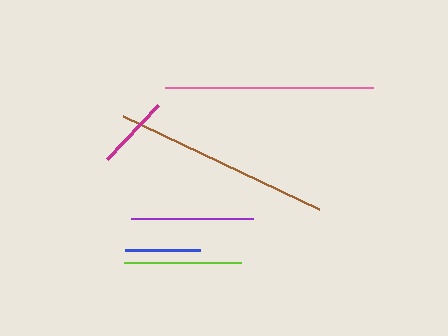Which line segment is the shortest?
The magenta line is the shortest at approximately 74 pixels.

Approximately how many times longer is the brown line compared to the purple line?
The brown line is approximately 1.8 times the length of the purple line.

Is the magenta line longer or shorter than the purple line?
The purple line is longer than the magenta line.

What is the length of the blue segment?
The blue segment is approximately 75 pixels long.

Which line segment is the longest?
The brown line is the longest at approximately 217 pixels.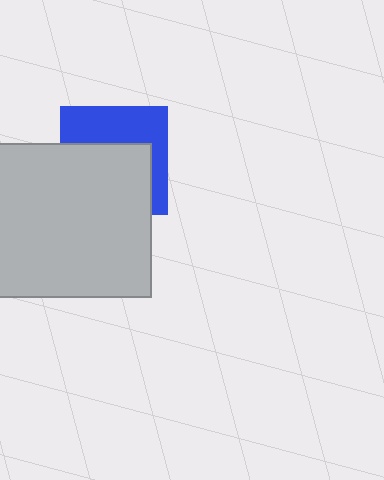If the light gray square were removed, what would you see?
You would see the complete blue square.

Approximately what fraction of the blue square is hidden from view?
Roughly 56% of the blue square is hidden behind the light gray square.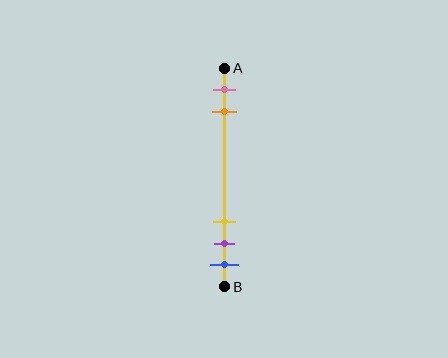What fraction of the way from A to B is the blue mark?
The blue mark is approximately 90% (0.9) of the way from A to B.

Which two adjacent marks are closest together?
The purple and blue marks are the closest adjacent pair.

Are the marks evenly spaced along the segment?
No, the marks are not evenly spaced.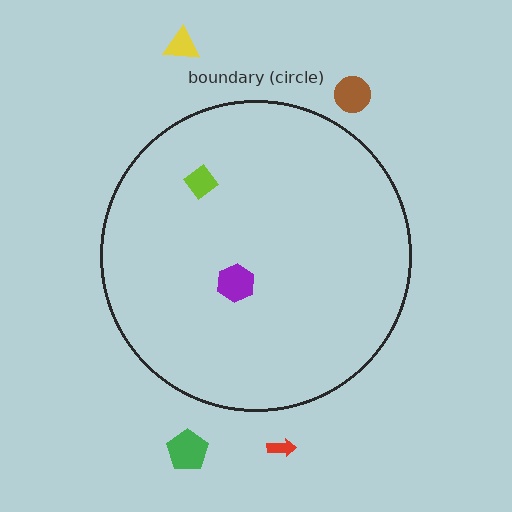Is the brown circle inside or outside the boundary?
Outside.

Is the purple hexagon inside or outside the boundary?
Inside.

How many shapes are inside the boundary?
2 inside, 4 outside.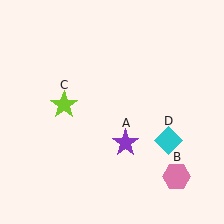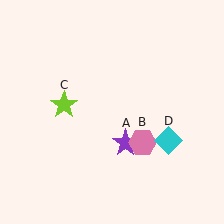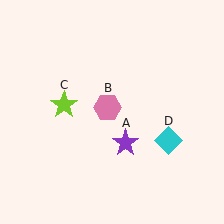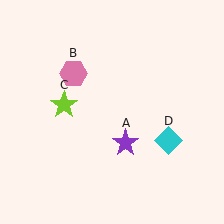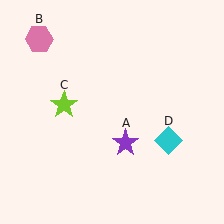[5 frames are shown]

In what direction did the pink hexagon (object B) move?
The pink hexagon (object B) moved up and to the left.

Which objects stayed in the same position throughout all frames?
Purple star (object A) and lime star (object C) and cyan diamond (object D) remained stationary.